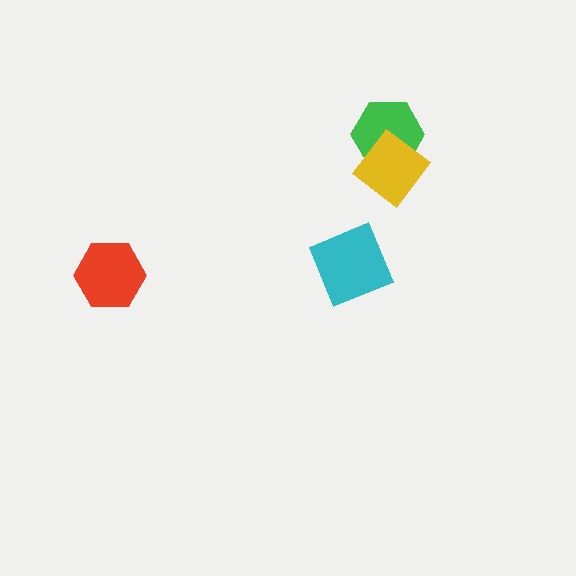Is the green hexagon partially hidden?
Yes, it is partially covered by another shape.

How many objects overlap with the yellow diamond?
1 object overlaps with the yellow diamond.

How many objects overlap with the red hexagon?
0 objects overlap with the red hexagon.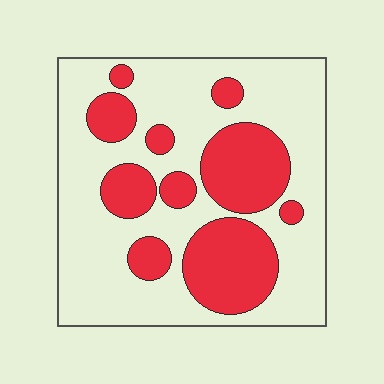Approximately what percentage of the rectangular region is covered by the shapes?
Approximately 35%.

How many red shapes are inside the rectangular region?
10.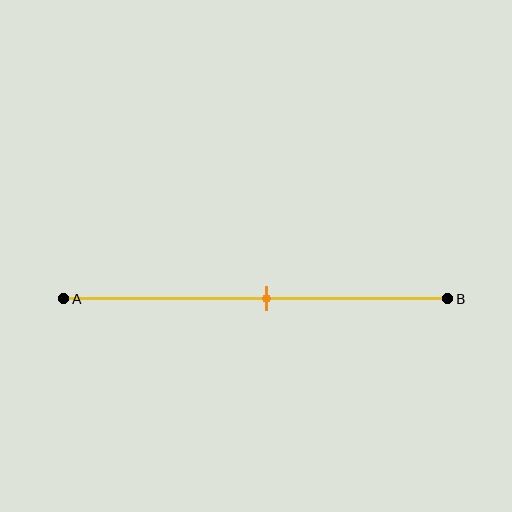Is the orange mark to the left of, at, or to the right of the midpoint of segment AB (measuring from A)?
The orange mark is to the right of the midpoint of segment AB.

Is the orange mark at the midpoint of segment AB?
No, the mark is at about 55% from A, not at the 50% midpoint.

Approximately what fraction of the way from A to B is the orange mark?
The orange mark is approximately 55% of the way from A to B.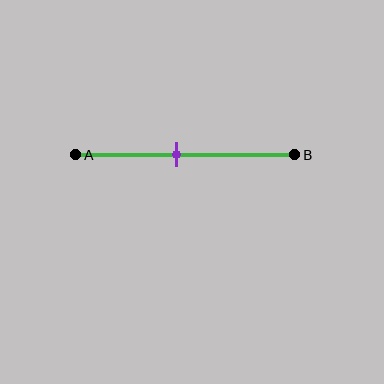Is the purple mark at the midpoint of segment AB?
No, the mark is at about 45% from A, not at the 50% midpoint.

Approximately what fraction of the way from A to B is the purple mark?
The purple mark is approximately 45% of the way from A to B.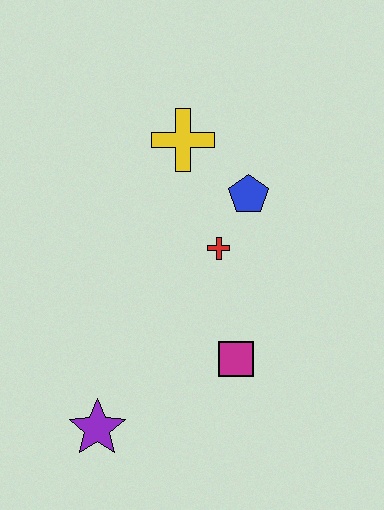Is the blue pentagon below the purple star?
No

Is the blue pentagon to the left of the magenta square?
No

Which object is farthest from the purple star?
The yellow cross is farthest from the purple star.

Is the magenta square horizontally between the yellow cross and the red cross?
No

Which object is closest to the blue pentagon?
The red cross is closest to the blue pentagon.